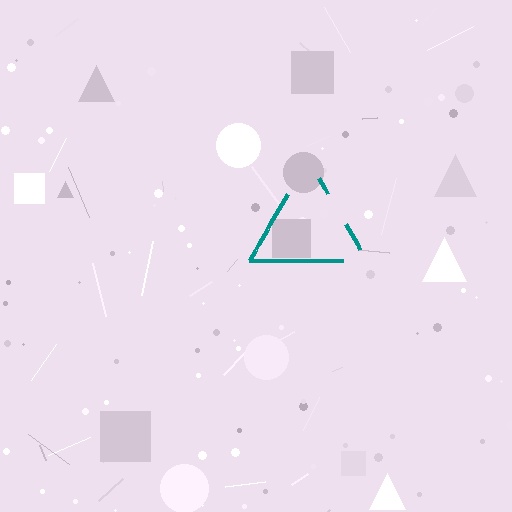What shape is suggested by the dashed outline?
The dashed outline suggests a triangle.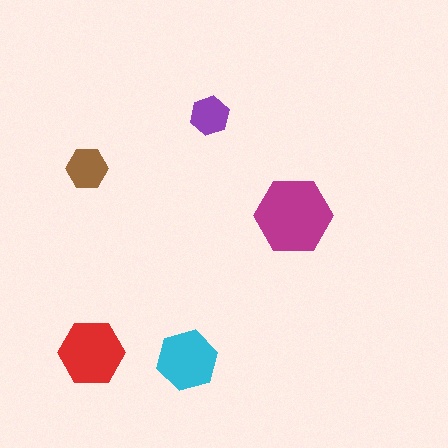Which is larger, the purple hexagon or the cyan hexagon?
The cyan one.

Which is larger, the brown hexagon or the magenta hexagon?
The magenta one.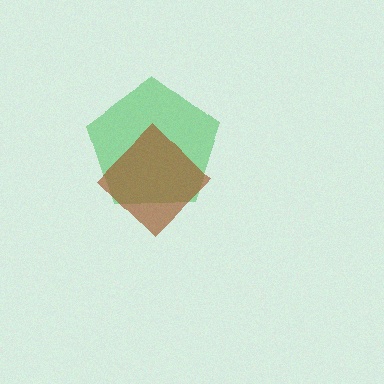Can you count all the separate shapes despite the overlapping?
Yes, there are 2 separate shapes.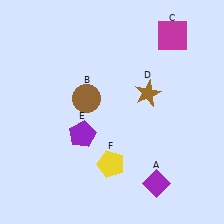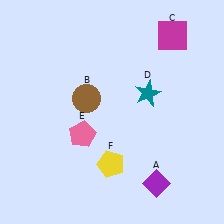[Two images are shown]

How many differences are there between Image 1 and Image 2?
There are 2 differences between the two images.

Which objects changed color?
D changed from brown to teal. E changed from purple to pink.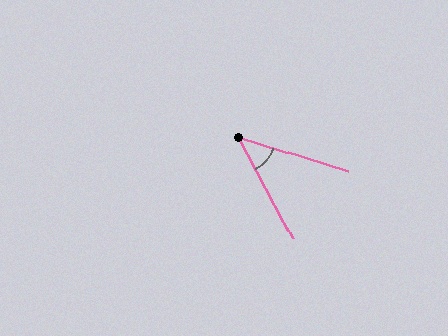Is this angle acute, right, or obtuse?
It is acute.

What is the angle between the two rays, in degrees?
Approximately 45 degrees.